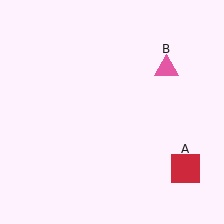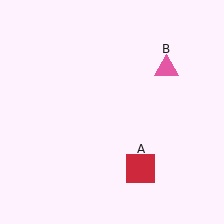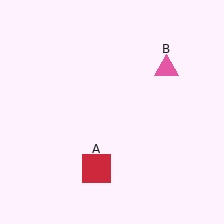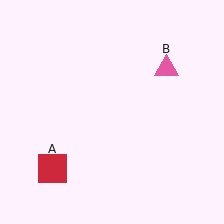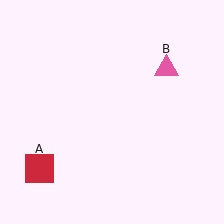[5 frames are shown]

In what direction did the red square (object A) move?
The red square (object A) moved left.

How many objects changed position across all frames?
1 object changed position: red square (object A).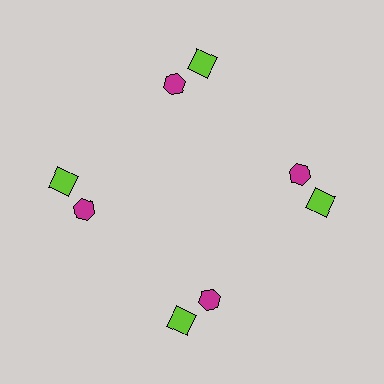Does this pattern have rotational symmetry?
Yes, this pattern has 4-fold rotational symmetry. It looks the same after rotating 90 degrees around the center.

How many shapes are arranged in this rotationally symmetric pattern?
There are 8 shapes, arranged in 4 groups of 2.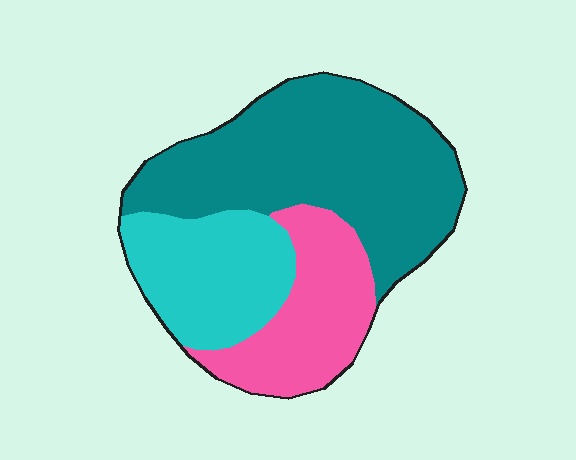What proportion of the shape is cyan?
Cyan covers roughly 25% of the shape.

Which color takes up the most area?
Teal, at roughly 50%.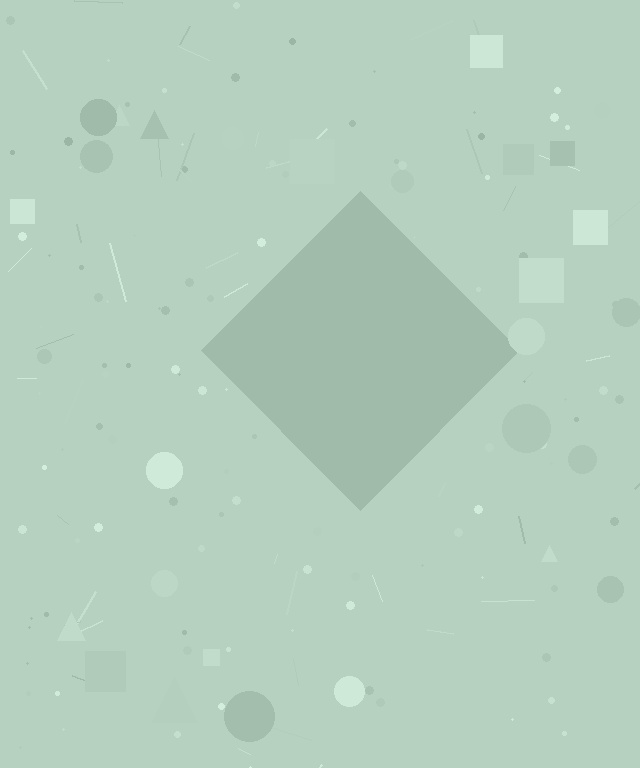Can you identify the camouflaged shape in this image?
The camouflaged shape is a diamond.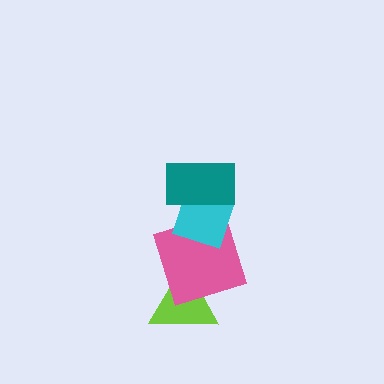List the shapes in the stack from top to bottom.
From top to bottom: the teal rectangle, the cyan diamond, the pink square, the lime triangle.